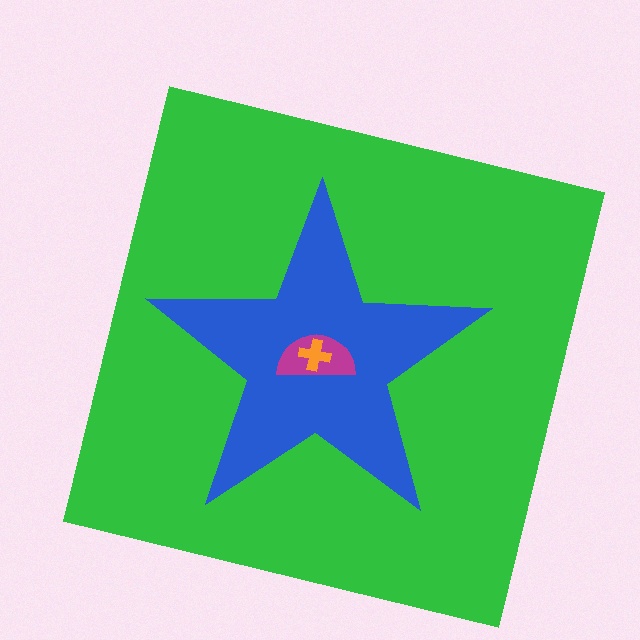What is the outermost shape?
The green square.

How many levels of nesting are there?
4.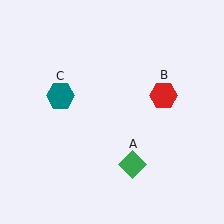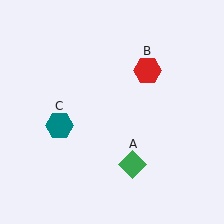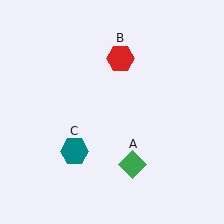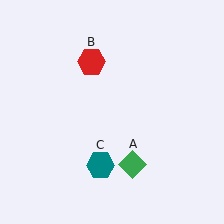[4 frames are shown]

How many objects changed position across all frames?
2 objects changed position: red hexagon (object B), teal hexagon (object C).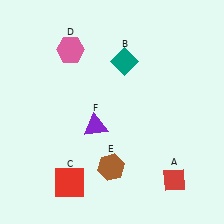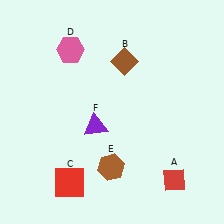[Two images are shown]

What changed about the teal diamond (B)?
In Image 1, B is teal. In Image 2, it changed to brown.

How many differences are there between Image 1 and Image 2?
There is 1 difference between the two images.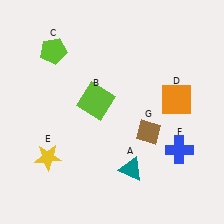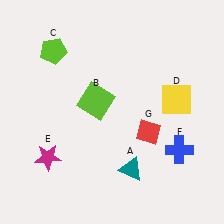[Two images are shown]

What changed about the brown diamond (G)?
In Image 1, G is brown. In Image 2, it changed to red.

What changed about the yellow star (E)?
In Image 1, E is yellow. In Image 2, it changed to magenta.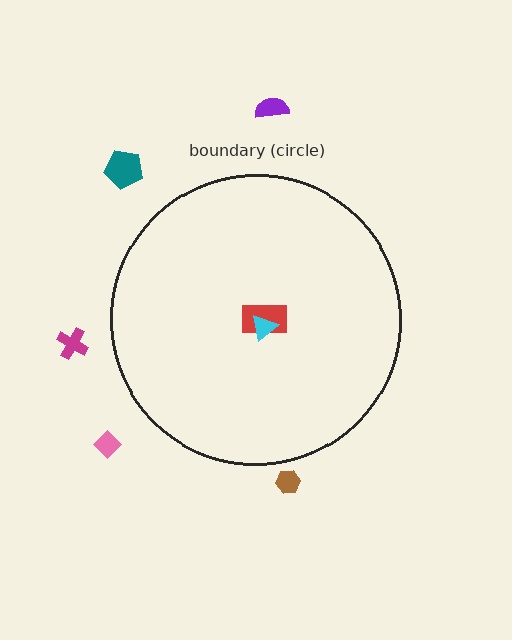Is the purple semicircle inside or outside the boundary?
Outside.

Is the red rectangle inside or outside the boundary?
Inside.